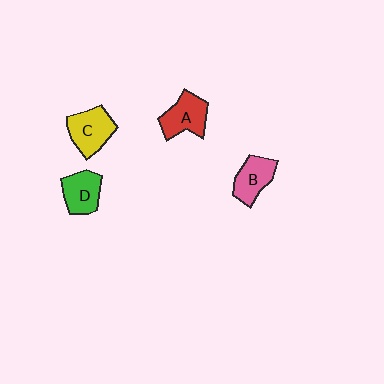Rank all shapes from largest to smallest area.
From largest to smallest: C (yellow), A (red), B (pink), D (green).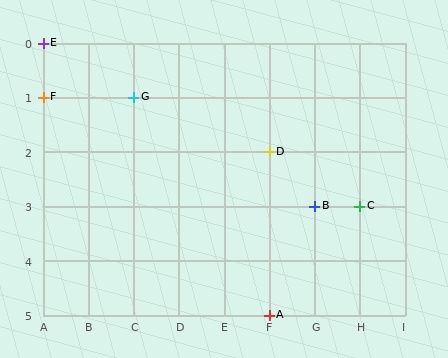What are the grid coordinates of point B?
Point B is at grid coordinates (G, 3).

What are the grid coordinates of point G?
Point G is at grid coordinates (C, 1).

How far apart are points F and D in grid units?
Points F and D are 5 columns and 1 row apart (about 5.1 grid units diagonally).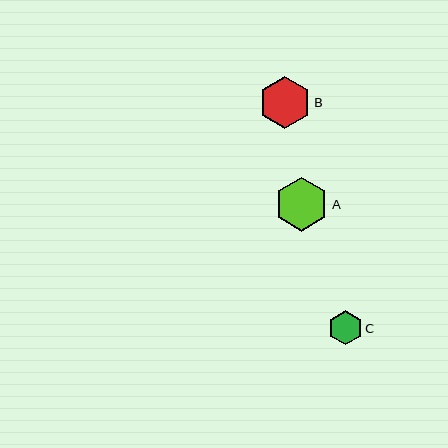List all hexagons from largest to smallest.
From largest to smallest: A, B, C.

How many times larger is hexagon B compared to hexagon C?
Hexagon B is approximately 1.5 times the size of hexagon C.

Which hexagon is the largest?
Hexagon A is the largest with a size of approximately 54 pixels.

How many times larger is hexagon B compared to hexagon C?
Hexagon B is approximately 1.5 times the size of hexagon C.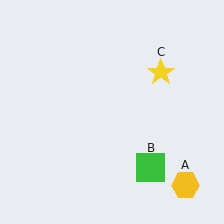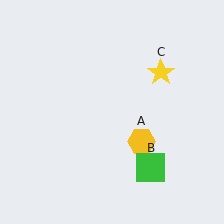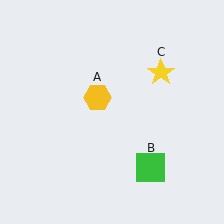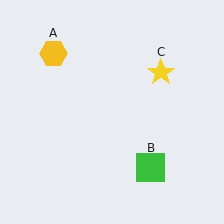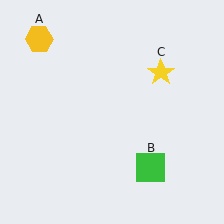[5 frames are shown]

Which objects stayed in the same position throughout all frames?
Green square (object B) and yellow star (object C) remained stationary.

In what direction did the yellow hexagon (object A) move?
The yellow hexagon (object A) moved up and to the left.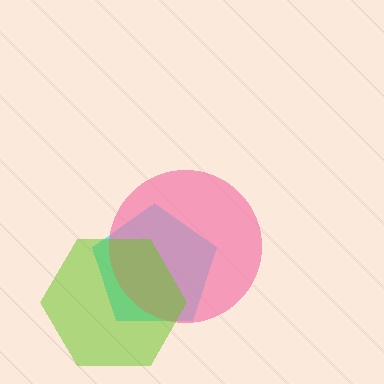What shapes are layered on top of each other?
The layered shapes are: a cyan pentagon, a pink circle, a lime hexagon.